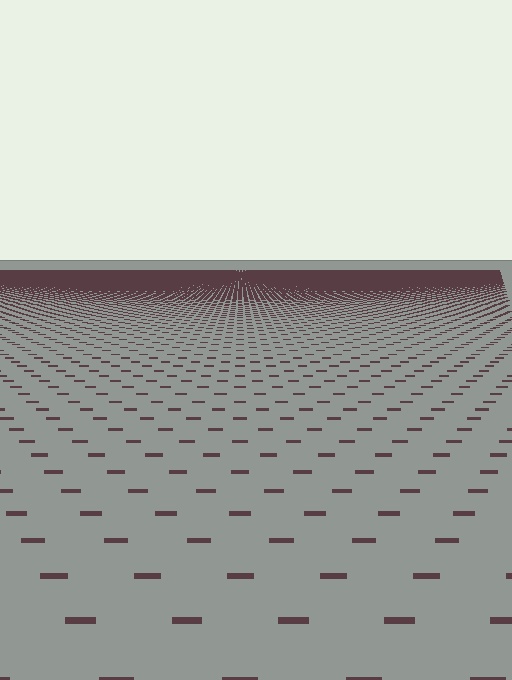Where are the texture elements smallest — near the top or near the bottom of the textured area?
Near the top.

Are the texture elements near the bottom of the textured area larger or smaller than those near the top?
Larger. Near the bottom, elements are closer to the viewer and appear at a bigger on-screen size.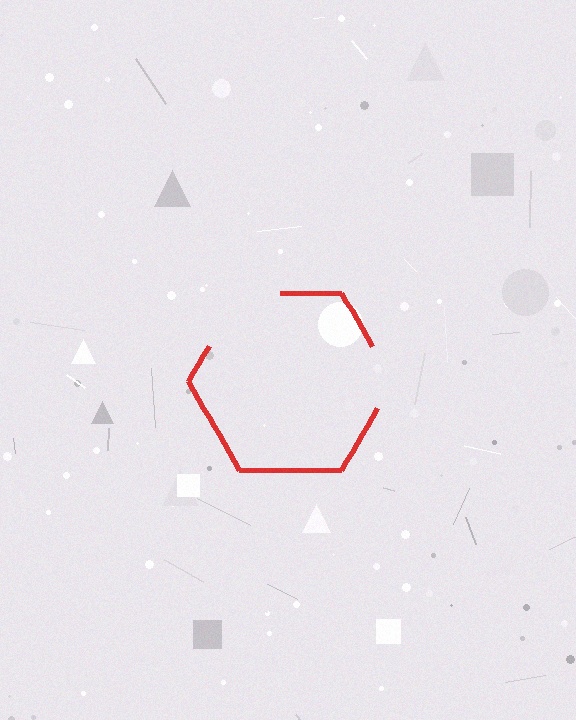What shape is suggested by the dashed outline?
The dashed outline suggests a hexagon.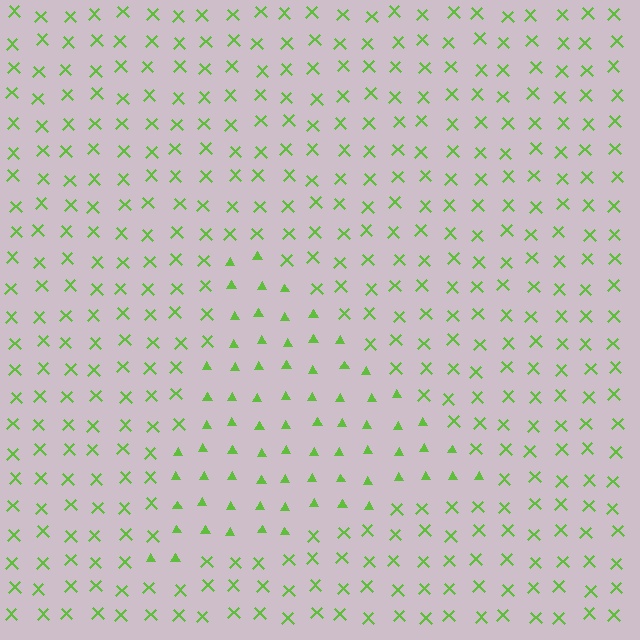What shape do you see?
I see a triangle.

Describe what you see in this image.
The image is filled with small lime elements arranged in a uniform grid. A triangle-shaped region contains triangles, while the surrounding area contains X marks. The boundary is defined purely by the change in element shape.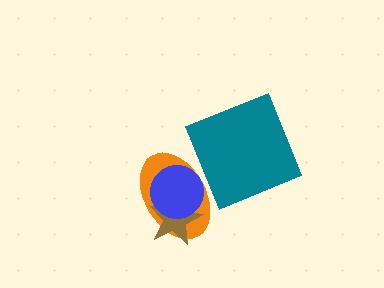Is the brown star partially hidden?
Yes, it is partially covered by another shape.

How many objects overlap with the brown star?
2 objects overlap with the brown star.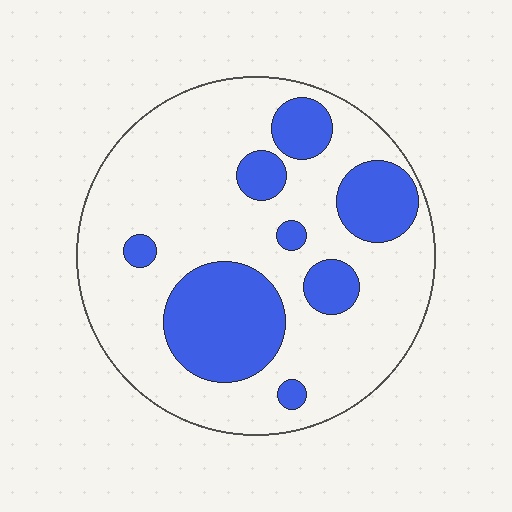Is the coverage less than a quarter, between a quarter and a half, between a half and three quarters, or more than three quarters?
Between a quarter and a half.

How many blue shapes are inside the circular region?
8.